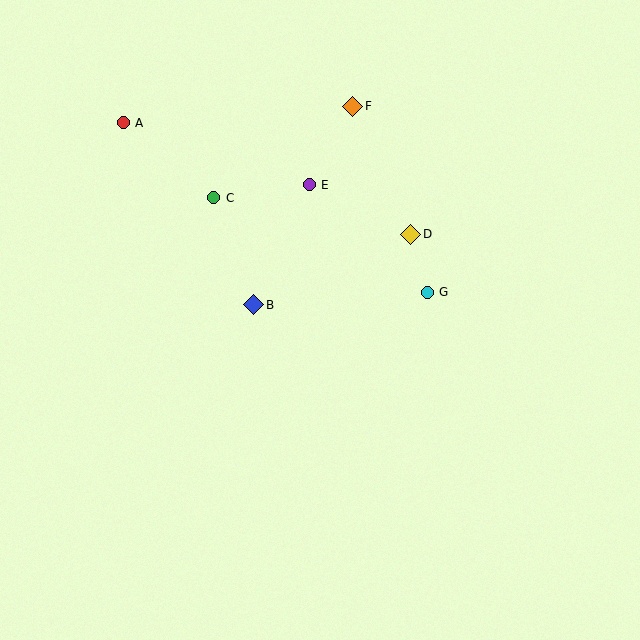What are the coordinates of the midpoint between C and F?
The midpoint between C and F is at (283, 152).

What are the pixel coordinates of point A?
Point A is at (123, 123).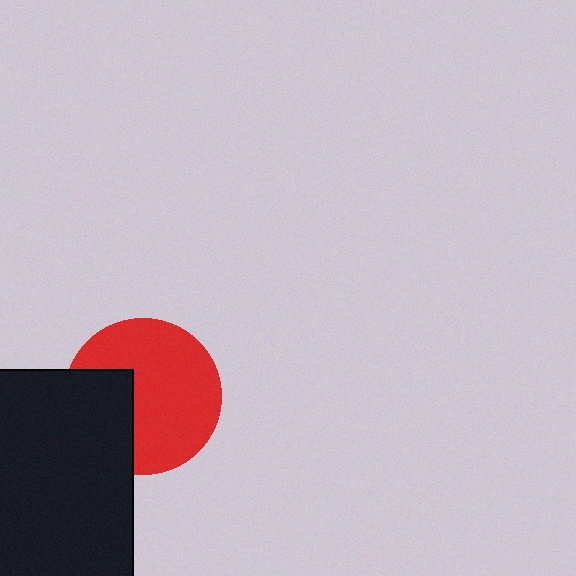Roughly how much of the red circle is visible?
Most of it is visible (roughly 69%).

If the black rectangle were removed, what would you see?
You would see the complete red circle.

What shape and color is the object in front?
The object in front is a black rectangle.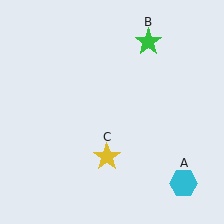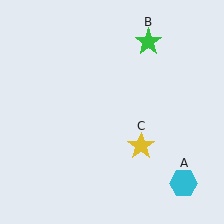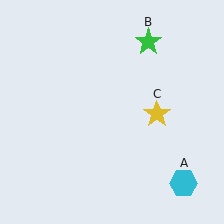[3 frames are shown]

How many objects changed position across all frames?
1 object changed position: yellow star (object C).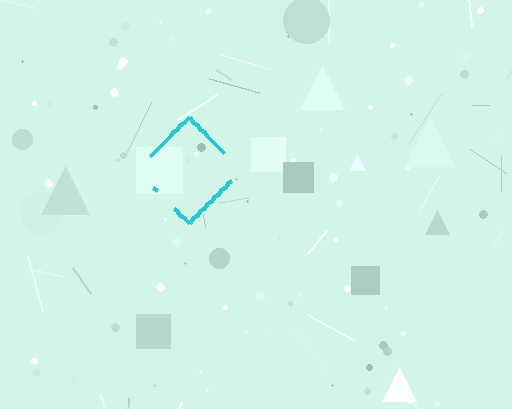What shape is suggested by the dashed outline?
The dashed outline suggests a diamond.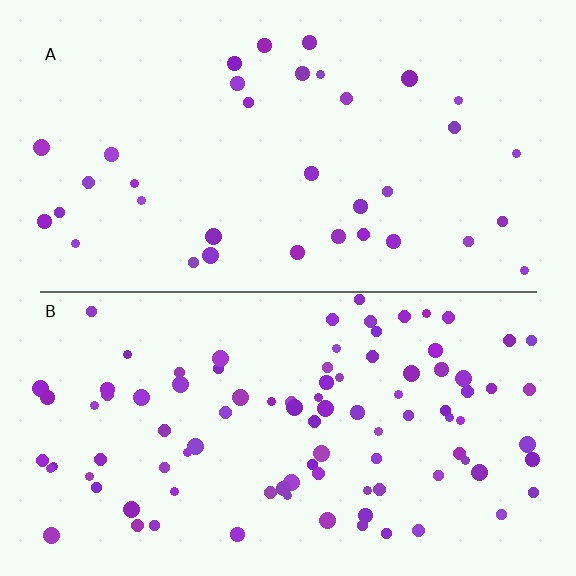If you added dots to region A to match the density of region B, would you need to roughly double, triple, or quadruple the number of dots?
Approximately triple.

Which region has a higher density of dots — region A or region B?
B (the bottom).